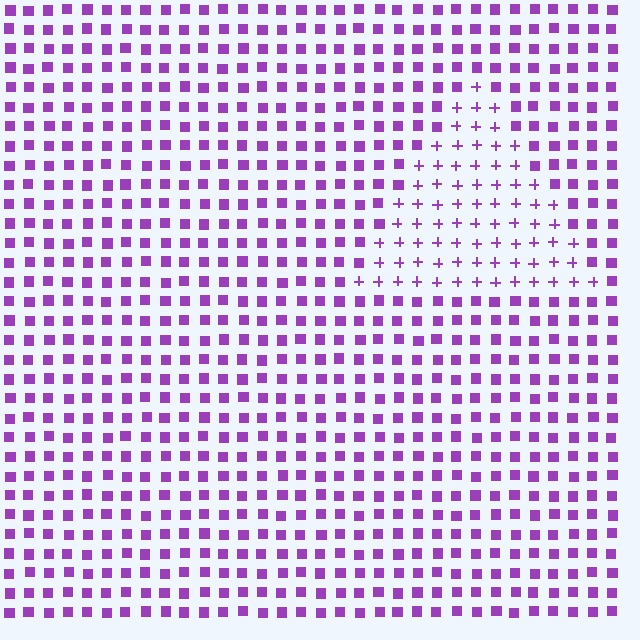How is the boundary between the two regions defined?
The boundary is defined by a change in element shape: plus signs inside vs. squares outside. All elements share the same color and spacing.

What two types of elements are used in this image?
The image uses plus signs inside the triangle region and squares outside it.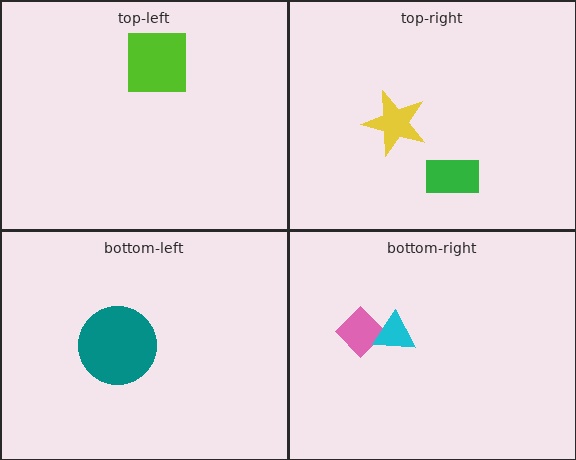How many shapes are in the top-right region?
2.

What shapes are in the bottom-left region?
The teal circle.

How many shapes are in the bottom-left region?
1.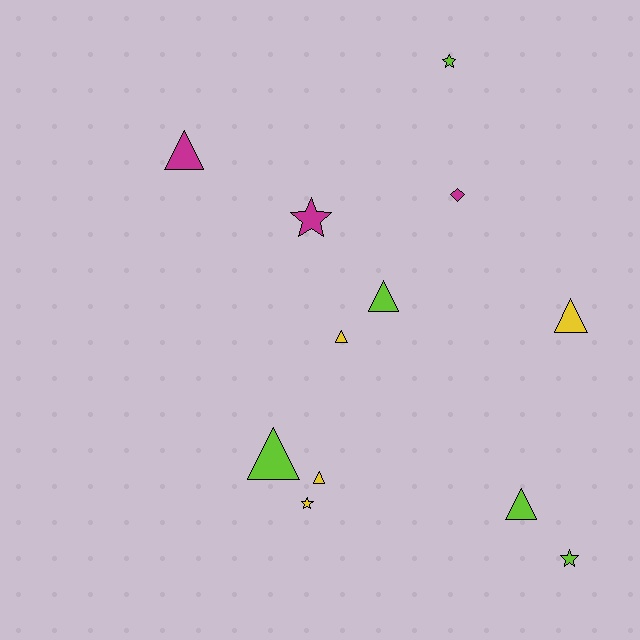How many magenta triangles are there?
There is 1 magenta triangle.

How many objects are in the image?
There are 12 objects.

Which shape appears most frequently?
Triangle, with 7 objects.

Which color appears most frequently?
Lime, with 5 objects.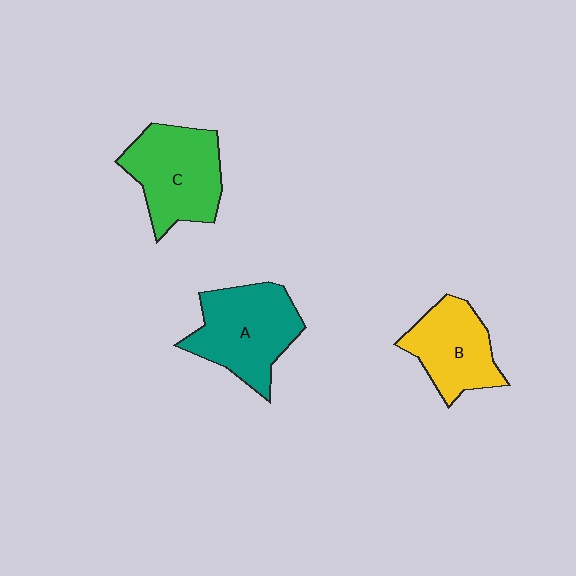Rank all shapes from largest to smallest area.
From largest to smallest: A (teal), C (green), B (yellow).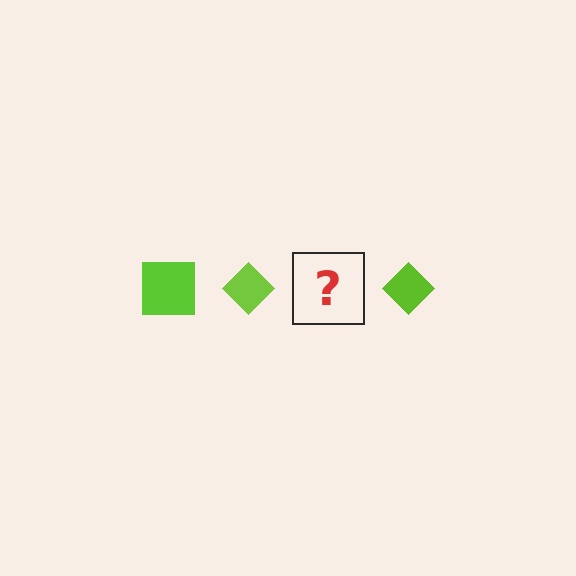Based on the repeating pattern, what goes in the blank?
The blank should be a lime square.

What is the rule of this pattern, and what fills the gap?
The rule is that the pattern cycles through square, diamond shapes in lime. The gap should be filled with a lime square.